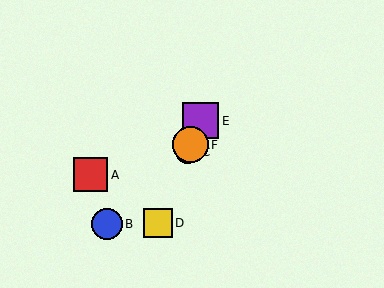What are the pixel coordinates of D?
Object D is at (158, 223).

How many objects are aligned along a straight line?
4 objects (C, D, E, F) are aligned along a straight line.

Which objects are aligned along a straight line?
Objects C, D, E, F are aligned along a straight line.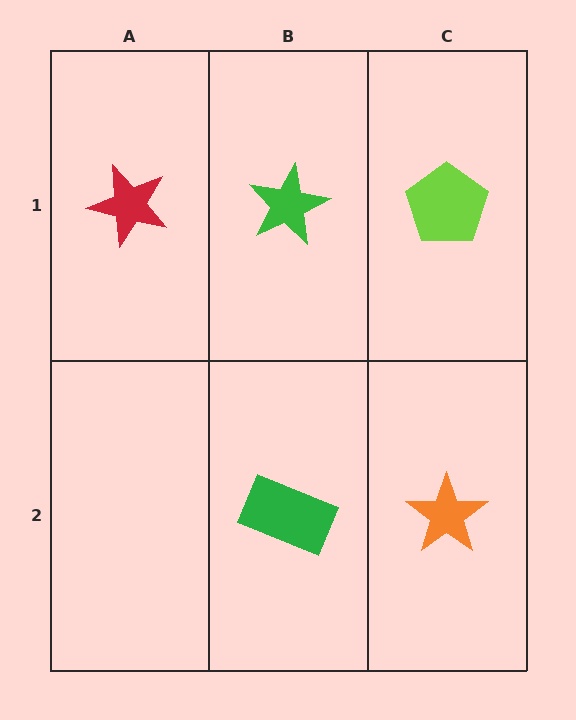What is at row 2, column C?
An orange star.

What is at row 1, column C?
A lime pentagon.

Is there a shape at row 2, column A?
No, that cell is empty.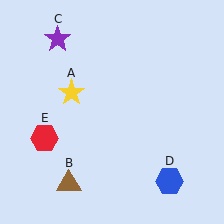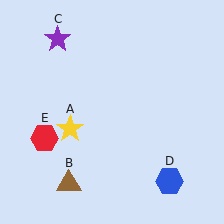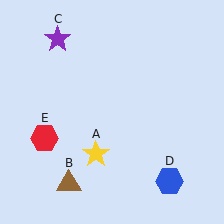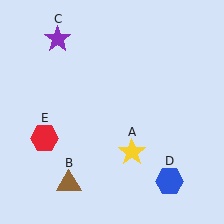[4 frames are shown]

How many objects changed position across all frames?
1 object changed position: yellow star (object A).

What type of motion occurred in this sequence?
The yellow star (object A) rotated counterclockwise around the center of the scene.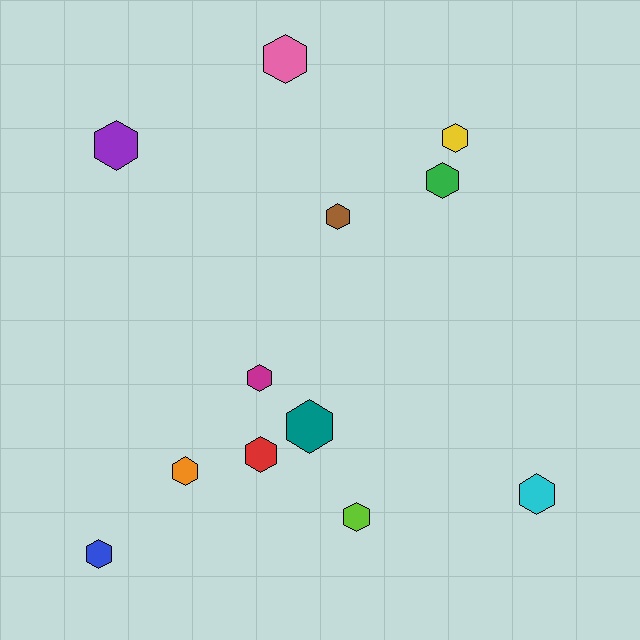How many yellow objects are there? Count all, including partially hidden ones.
There is 1 yellow object.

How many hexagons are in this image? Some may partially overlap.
There are 12 hexagons.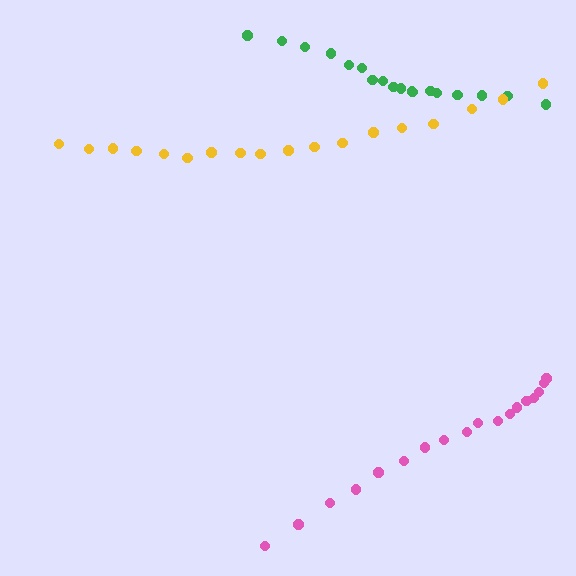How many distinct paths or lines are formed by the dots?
There are 3 distinct paths.